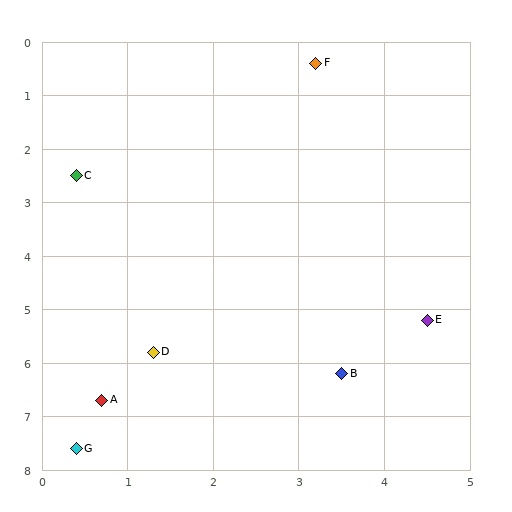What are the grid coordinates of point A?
Point A is at approximately (0.7, 6.7).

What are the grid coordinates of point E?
Point E is at approximately (4.5, 5.2).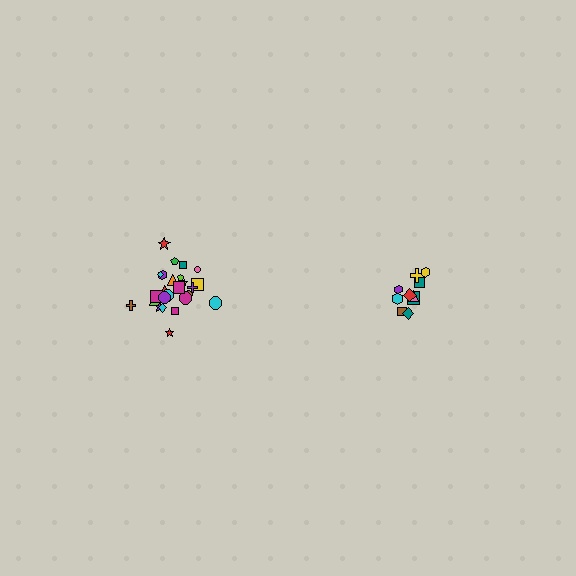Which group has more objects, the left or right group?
The left group.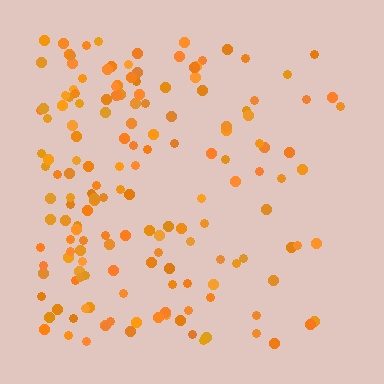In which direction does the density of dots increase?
From right to left, with the left side densest.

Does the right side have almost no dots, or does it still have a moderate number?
Still a moderate number, just noticeably fewer than the left.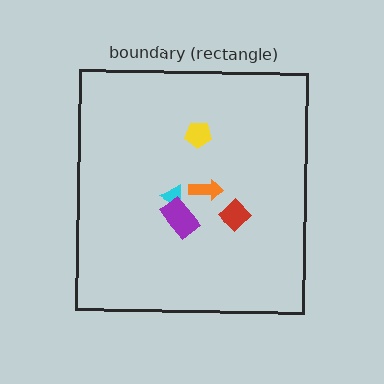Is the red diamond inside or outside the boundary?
Inside.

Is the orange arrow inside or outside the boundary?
Inside.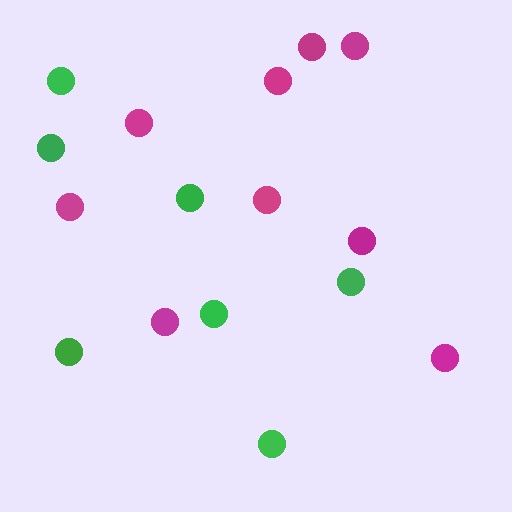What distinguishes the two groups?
There are 2 groups: one group of magenta circles (9) and one group of green circles (7).